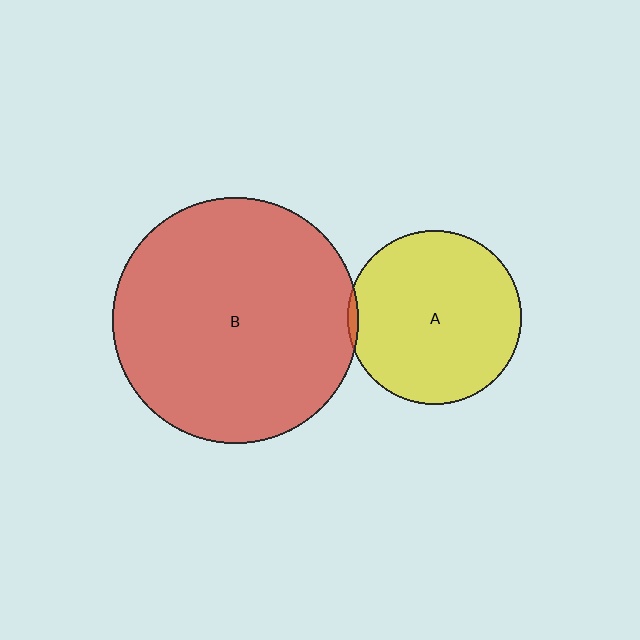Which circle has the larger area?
Circle B (red).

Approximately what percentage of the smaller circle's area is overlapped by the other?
Approximately 5%.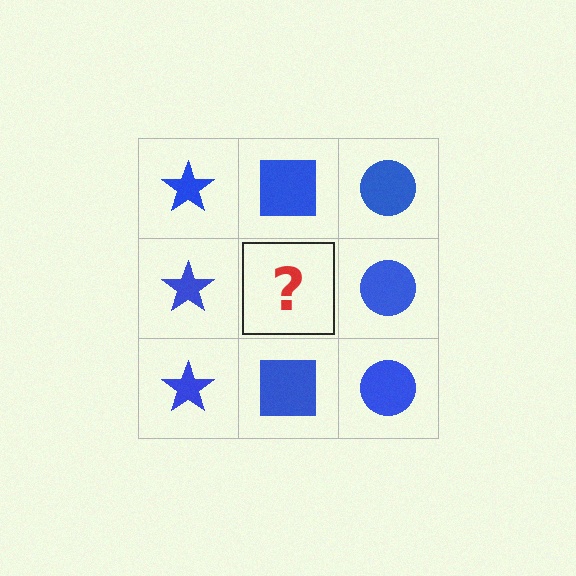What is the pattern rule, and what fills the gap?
The rule is that each column has a consistent shape. The gap should be filled with a blue square.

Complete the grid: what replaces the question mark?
The question mark should be replaced with a blue square.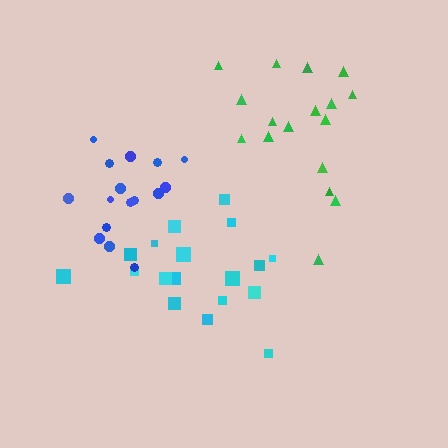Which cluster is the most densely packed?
Blue.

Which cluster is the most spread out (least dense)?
Green.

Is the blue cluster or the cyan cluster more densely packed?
Blue.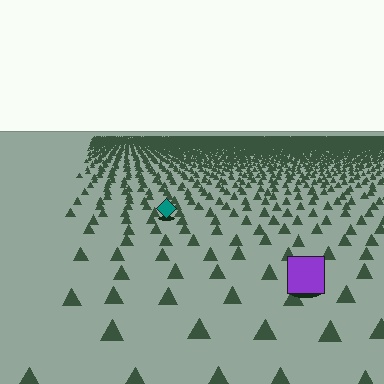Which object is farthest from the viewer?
The teal diamond is farthest from the viewer. It appears smaller and the ground texture around it is denser.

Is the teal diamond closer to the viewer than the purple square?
No. The purple square is closer — you can tell from the texture gradient: the ground texture is coarser near it.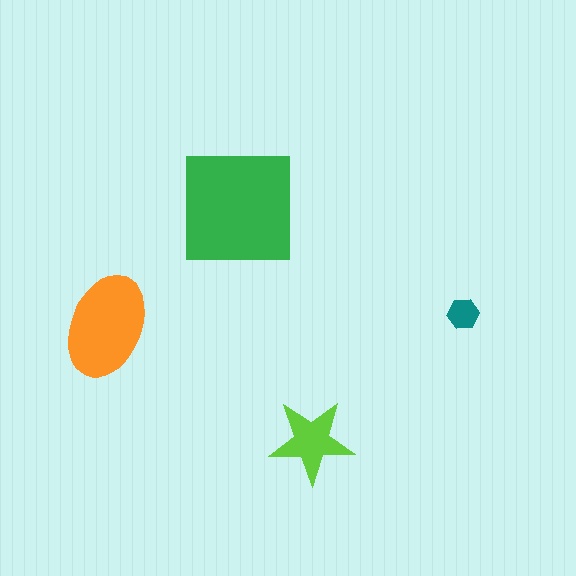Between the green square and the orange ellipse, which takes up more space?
The green square.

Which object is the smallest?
The teal hexagon.